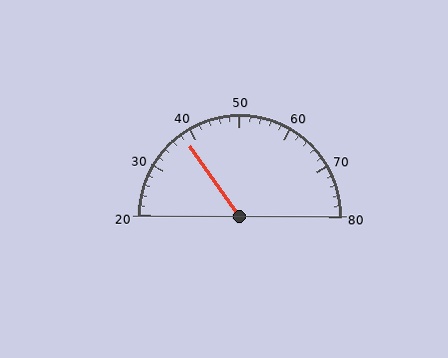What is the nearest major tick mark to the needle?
The nearest major tick mark is 40.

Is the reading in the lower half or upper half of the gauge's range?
The reading is in the lower half of the range (20 to 80).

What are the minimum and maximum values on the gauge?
The gauge ranges from 20 to 80.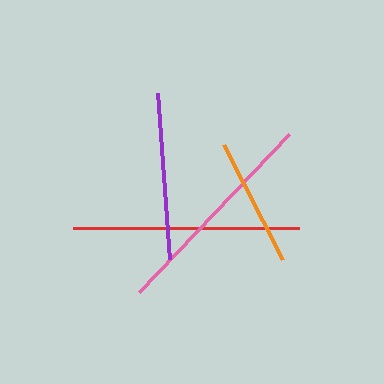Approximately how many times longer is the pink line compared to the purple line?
The pink line is approximately 1.3 times the length of the purple line.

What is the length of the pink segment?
The pink segment is approximately 218 pixels long.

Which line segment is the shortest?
The orange line is the shortest at approximately 129 pixels.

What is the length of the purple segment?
The purple segment is approximately 166 pixels long.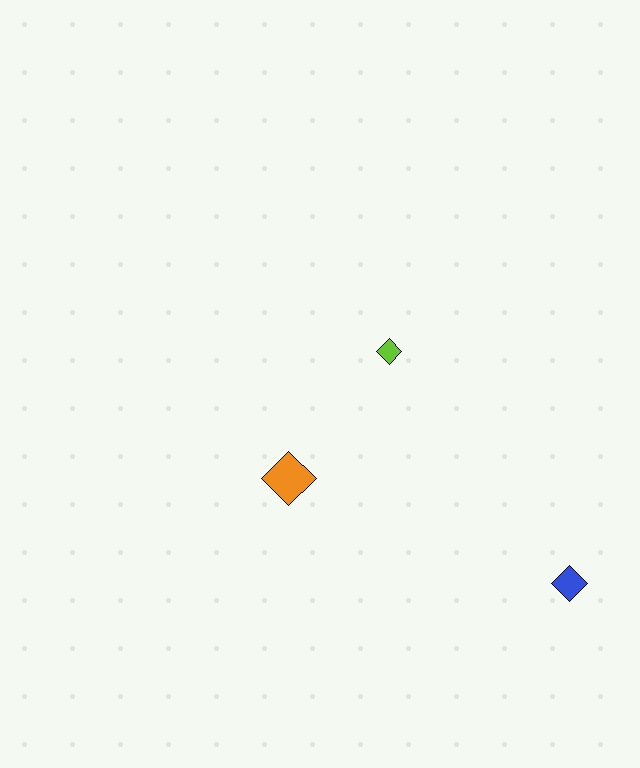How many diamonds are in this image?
There are 3 diamonds.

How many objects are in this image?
There are 3 objects.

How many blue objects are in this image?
There is 1 blue object.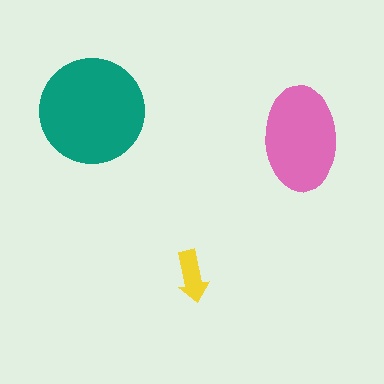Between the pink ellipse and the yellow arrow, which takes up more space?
The pink ellipse.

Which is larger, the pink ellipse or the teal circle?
The teal circle.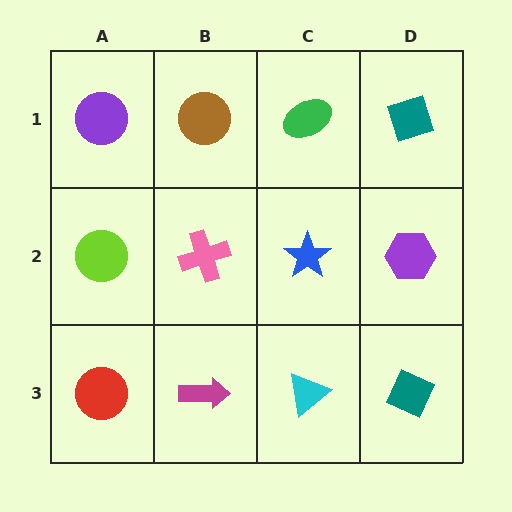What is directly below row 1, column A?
A lime circle.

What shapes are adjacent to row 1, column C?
A blue star (row 2, column C), a brown circle (row 1, column B), a teal diamond (row 1, column D).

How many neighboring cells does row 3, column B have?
3.